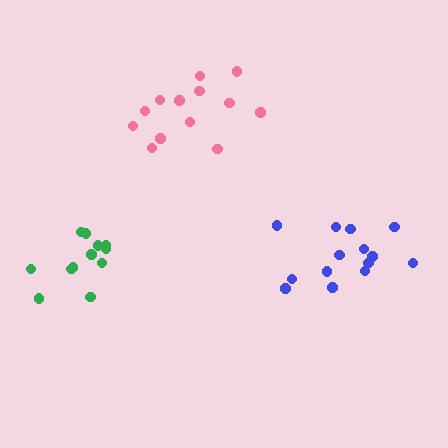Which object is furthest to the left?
The green cluster is leftmost.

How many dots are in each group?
Group 1: 12 dots, Group 2: 13 dots, Group 3: 14 dots (39 total).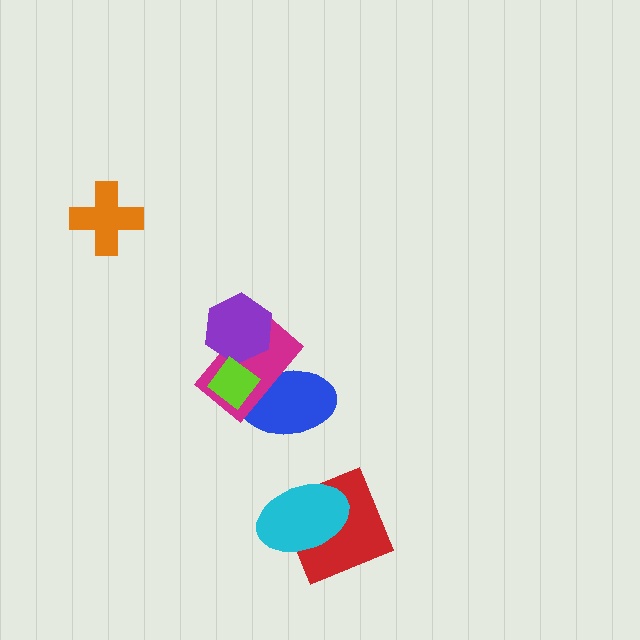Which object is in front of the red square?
The cyan ellipse is in front of the red square.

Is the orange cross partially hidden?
No, no other shape covers it.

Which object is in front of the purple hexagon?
The lime diamond is in front of the purple hexagon.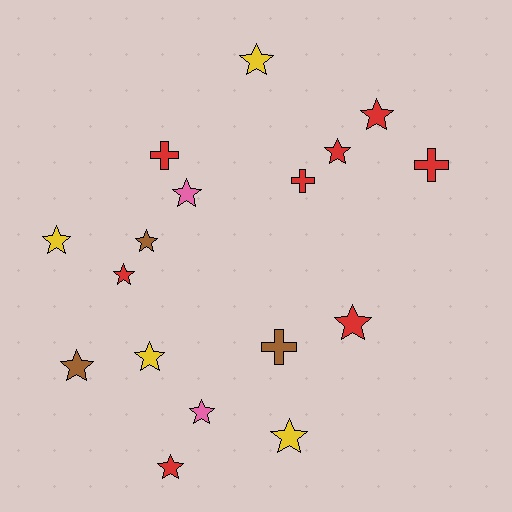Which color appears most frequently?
Red, with 8 objects.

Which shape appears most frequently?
Star, with 13 objects.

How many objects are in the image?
There are 17 objects.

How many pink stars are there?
There are 2 pink stars.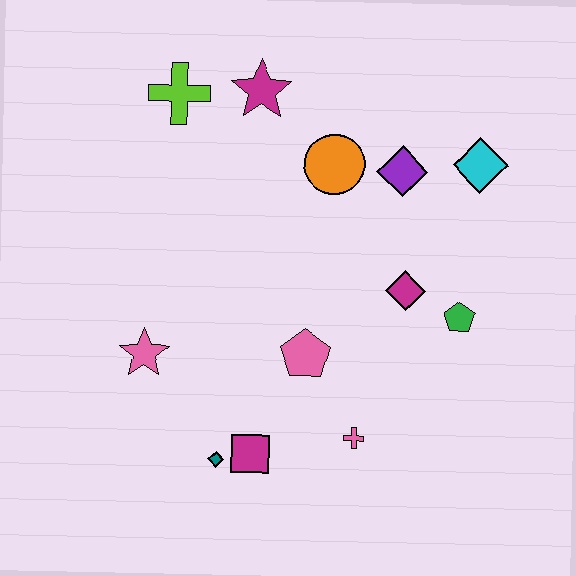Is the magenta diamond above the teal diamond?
Yes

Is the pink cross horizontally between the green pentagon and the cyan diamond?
No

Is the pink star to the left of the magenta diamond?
Yes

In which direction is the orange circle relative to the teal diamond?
The orange circle is above the teal diamond.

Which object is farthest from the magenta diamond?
The lime cross is farthest from the magenta diamond.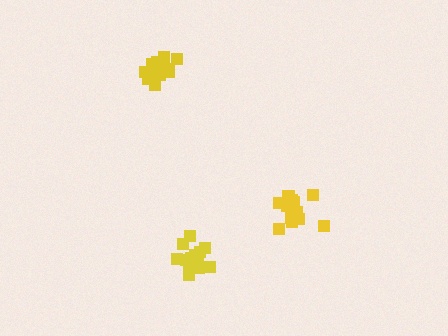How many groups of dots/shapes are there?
There are 3 groups.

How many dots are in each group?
Group 1: 13 dots, Group 2: 14 dots, Group 3: 14 dots (41 total).